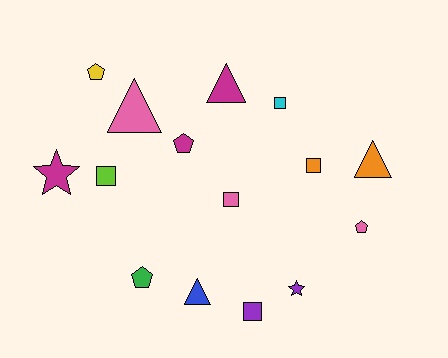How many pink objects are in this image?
There are 3 pink objects.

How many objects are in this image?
There are 15 objects.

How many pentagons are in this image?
There are 4 pentagons.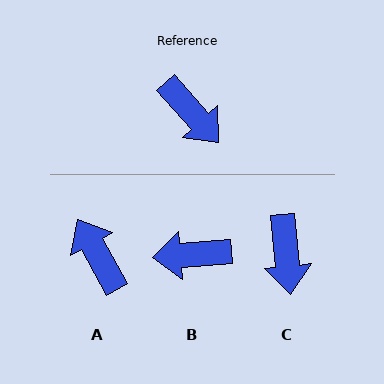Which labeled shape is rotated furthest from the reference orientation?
A, about 167 degrees away.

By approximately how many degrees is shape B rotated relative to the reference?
Approximately 127 degrees clockwise.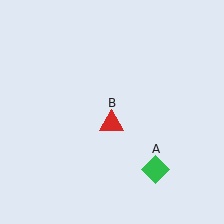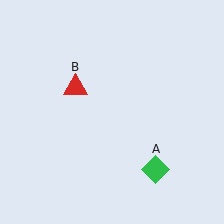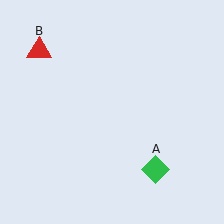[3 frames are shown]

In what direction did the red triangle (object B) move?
The red triangle (object B) moved up and to the left.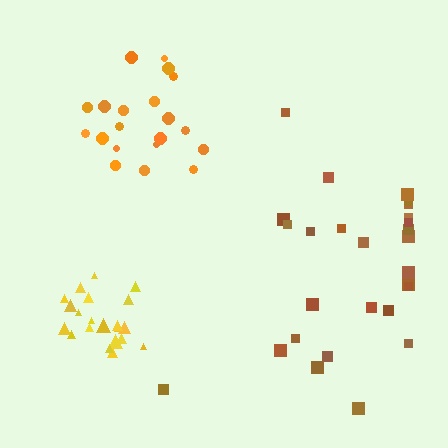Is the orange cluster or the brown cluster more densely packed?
Orange.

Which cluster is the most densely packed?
Yellow.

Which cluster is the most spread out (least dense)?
Brown.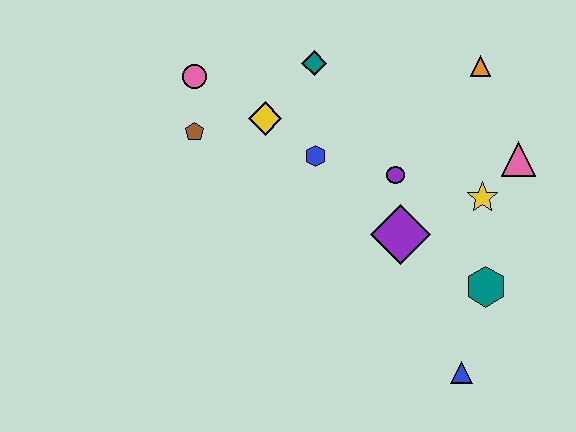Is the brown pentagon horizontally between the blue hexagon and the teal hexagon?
No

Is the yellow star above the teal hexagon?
Yes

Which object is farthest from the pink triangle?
The pink circle is farthest from the pink triangle.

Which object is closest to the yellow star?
The pink triangle is closest to the yellow star.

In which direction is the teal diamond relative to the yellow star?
The teal diamond is to the left of the yellow star.